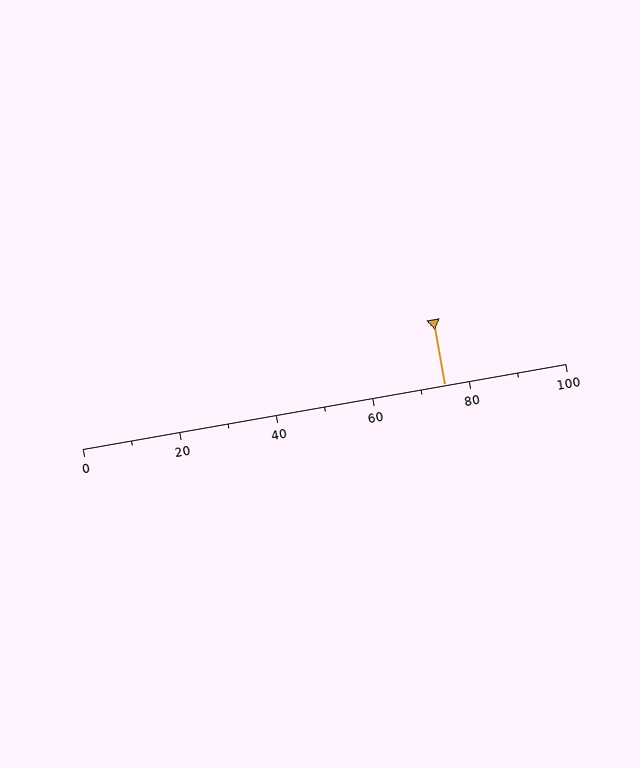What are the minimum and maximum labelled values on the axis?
The axis runs from 0 to 100.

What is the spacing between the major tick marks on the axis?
The major ticks are spaced 20 apart.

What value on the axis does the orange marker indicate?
The marker indicates approximately 75.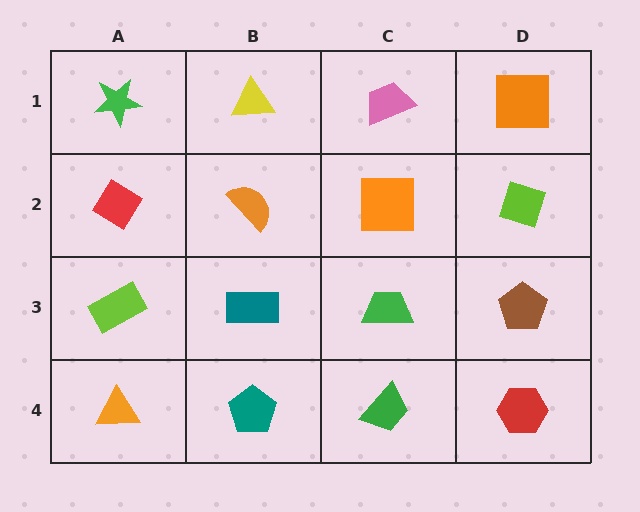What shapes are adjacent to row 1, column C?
An orange square (row 2, column C), a yellow triangle (row 1, column B), an orange square (row 1, column D).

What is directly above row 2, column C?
A pink trapezoid.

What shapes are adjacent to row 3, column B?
An orange semicircle (row 2, column B), a teal pentagon (row 4, column B), a lime rectangle (row 3, column A), a green trapezoid (row 3, column C).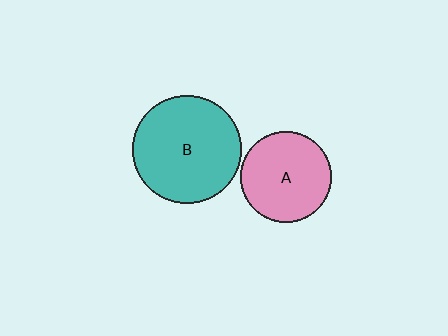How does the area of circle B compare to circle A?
Approximately 1.4 times.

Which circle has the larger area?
Circle B (teal).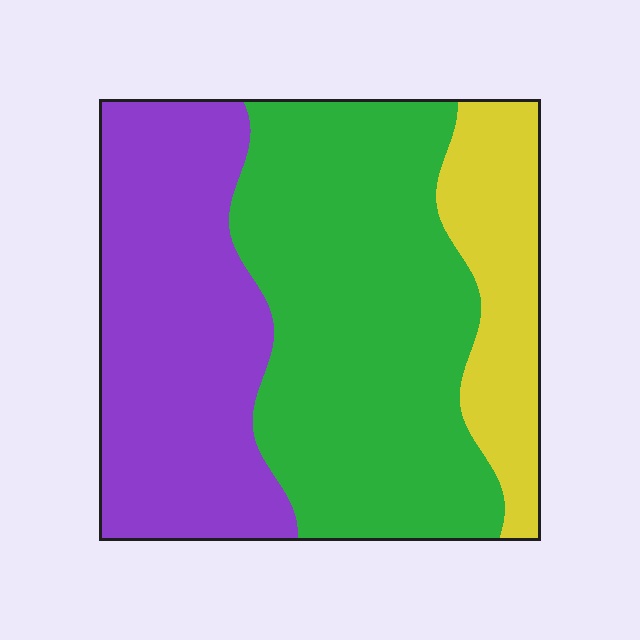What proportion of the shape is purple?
Purple covers about 35% of the shape.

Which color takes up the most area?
Green, at roughly 45%.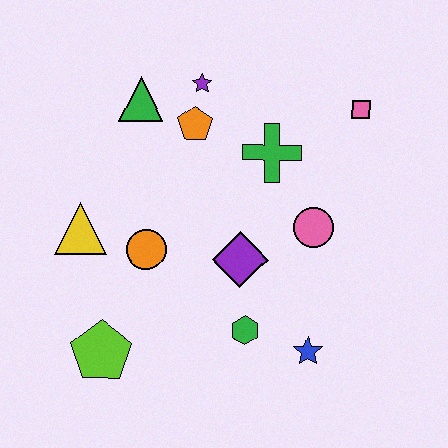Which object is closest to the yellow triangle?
The orange circle is closest to the yellow triangle.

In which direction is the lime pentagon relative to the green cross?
The lime pentagon is below the green cross.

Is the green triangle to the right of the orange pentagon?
No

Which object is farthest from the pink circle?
The lime pentagon is farthest from the pink circle.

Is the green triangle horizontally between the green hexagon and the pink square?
No